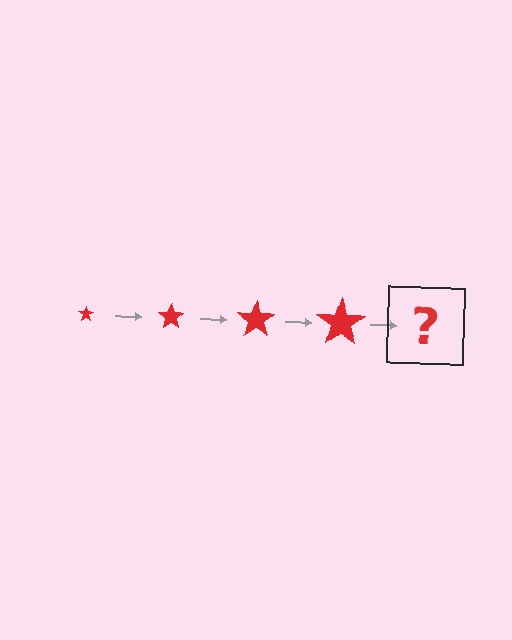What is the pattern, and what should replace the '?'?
The pattern is that the star gets progressively larger each step. The '?' should be a red star, larger than the previous one.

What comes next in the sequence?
The next element should be a red star, larger than the previous one.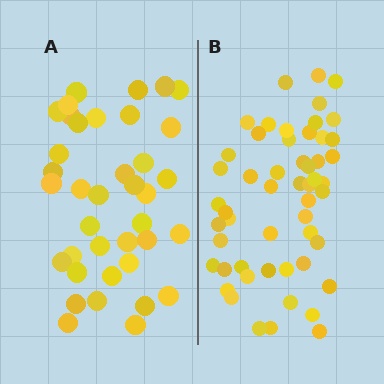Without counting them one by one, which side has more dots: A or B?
Region B (the right region) has more dots.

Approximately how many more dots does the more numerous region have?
Region B has approximately 15 more dots than region A.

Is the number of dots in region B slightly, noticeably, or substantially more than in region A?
Region B has noticeably more, but not dramatically so. The ratio is roughly 1.4 to 1.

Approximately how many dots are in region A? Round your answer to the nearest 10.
About 40 dots. (The exact count is 38, which rounds to 40.)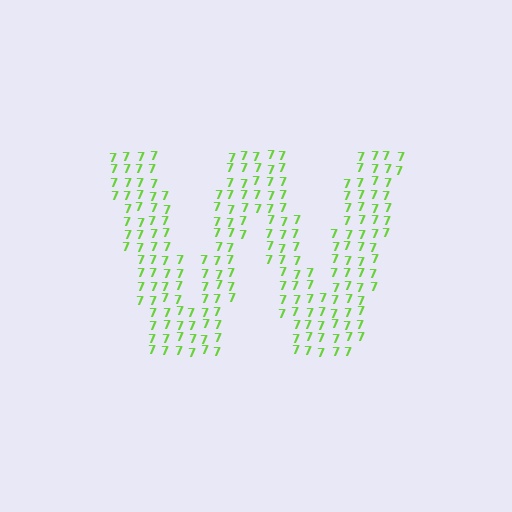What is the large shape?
The large shape is the letter W.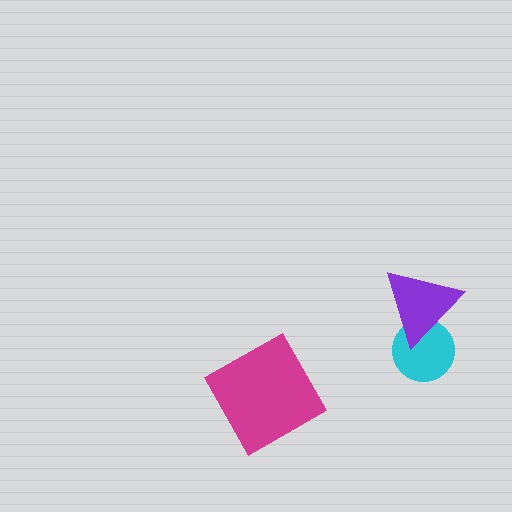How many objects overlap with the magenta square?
0 objects overlap with the magenta square.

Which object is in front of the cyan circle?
The purple triangle is in front of the cyan circle.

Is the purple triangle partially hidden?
No, no other shape covers it.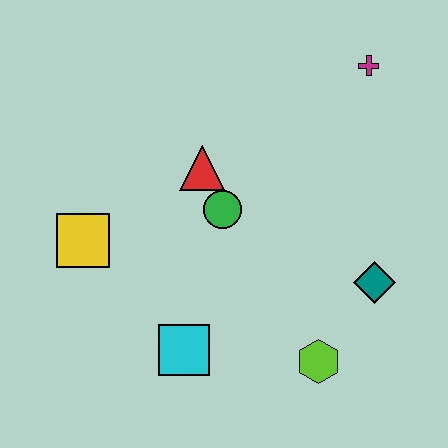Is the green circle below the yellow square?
No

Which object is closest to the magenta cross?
The red triangle is closest to the magenta cross.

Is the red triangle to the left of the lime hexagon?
Yes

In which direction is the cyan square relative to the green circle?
The cyan square is below the green circle.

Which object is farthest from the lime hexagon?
The magenta cross is farthest from the lime hexagon.